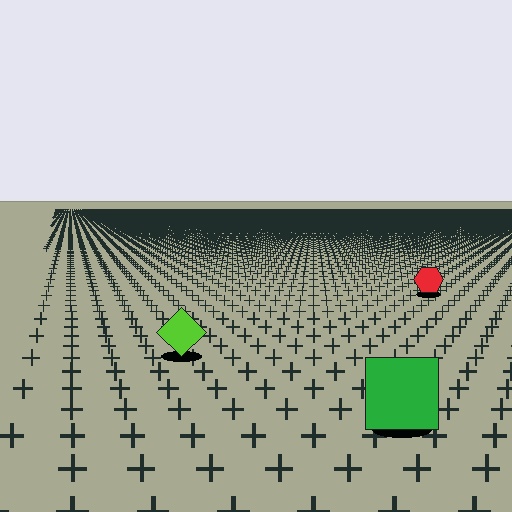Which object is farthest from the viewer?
The red hexagon is farthest from the viewer. It appears smaller and the ground texture around it is denser.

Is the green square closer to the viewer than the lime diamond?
Yes. The green square is closer — you can tell from the texture gradient: the ground texture is coarser near it.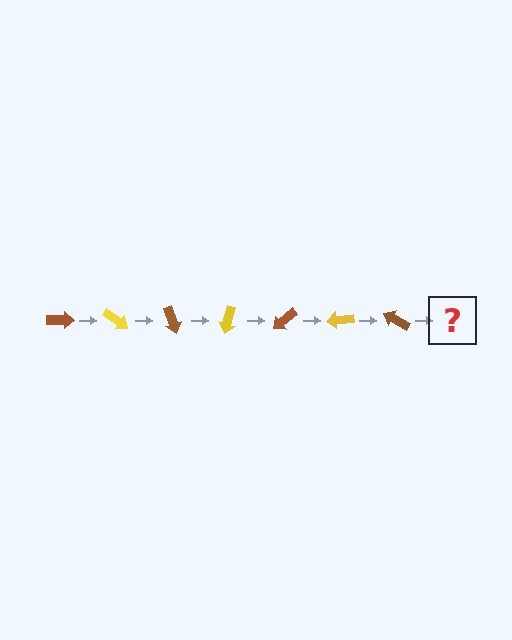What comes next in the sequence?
The next element should be a yellow arrow, rotated 245 degrees from the start.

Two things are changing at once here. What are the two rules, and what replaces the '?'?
The two rules are that it rotates 35 degrees each step and the color cycles through brown and yellow. The '?' should be a yellow arrow, rotated 245 degrees from the start.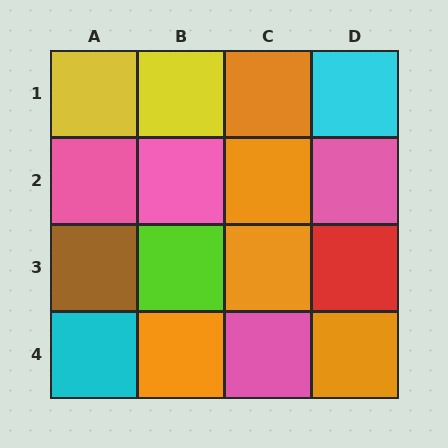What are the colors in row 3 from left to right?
Brown, lime, orange, red.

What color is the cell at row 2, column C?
Orange.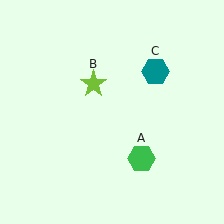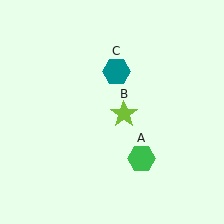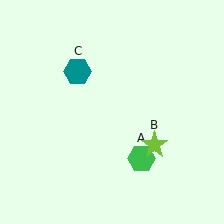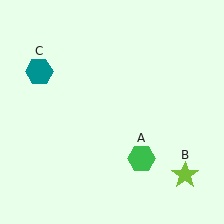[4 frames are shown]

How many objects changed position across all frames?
2 objects changed position: lime star (object B), teal hexagon (object C).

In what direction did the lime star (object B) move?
The lime star (object B) moved down and to the right.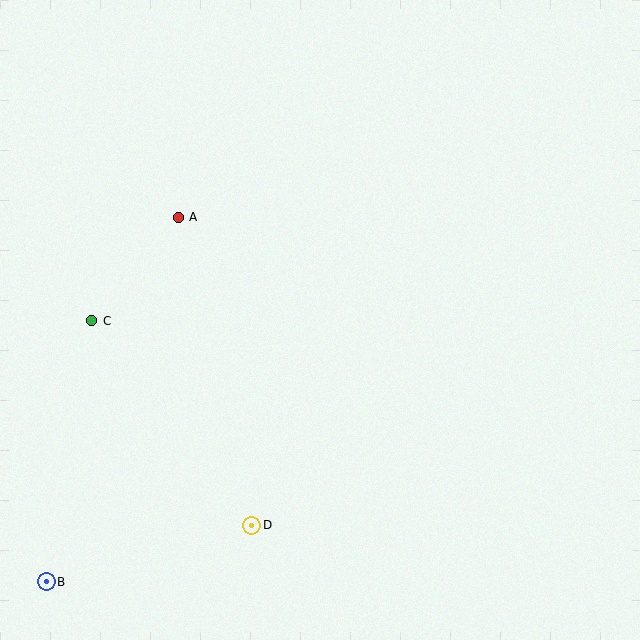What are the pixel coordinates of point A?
Point A is at (178, 217).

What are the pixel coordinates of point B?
Point B is at (46, 582).